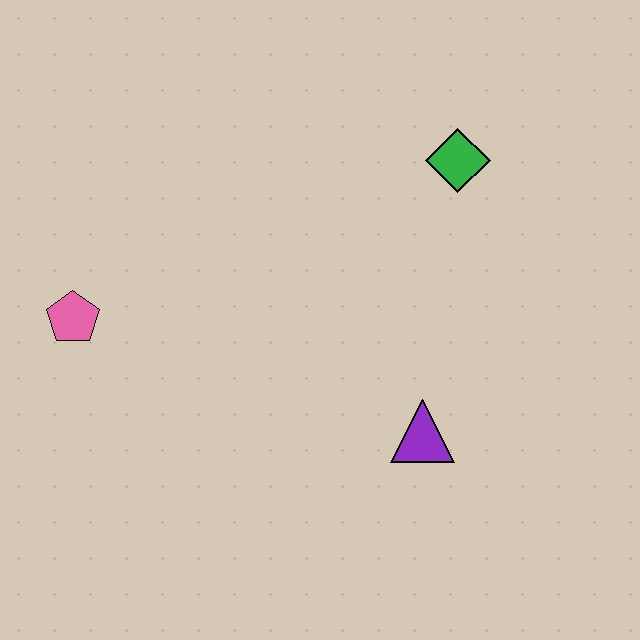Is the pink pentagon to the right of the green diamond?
No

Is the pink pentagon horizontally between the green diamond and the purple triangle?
No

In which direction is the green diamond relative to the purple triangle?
The green diamond is above the purple triangle.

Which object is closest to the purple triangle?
The green diamond is closest to the purple triangle.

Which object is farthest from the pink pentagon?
The green diamond is farthest from the pink pentagon.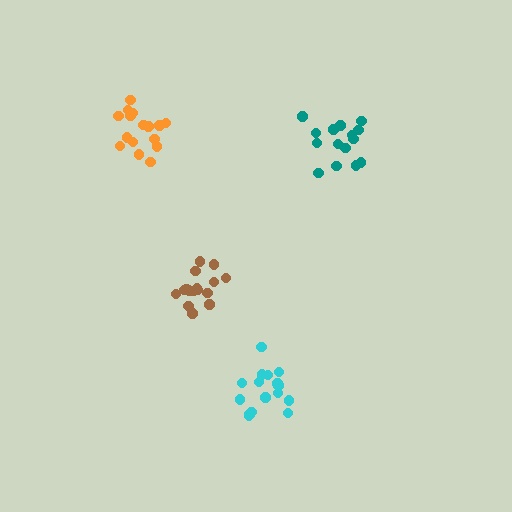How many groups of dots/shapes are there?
There are 4 groups.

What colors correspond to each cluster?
The clusters are colored: orange, teal, brown, cyan.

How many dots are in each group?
Group 1: 17 dots, Group 2: 15 dots, Group 3: 16 dots, Group 4: 16 dots (64 total).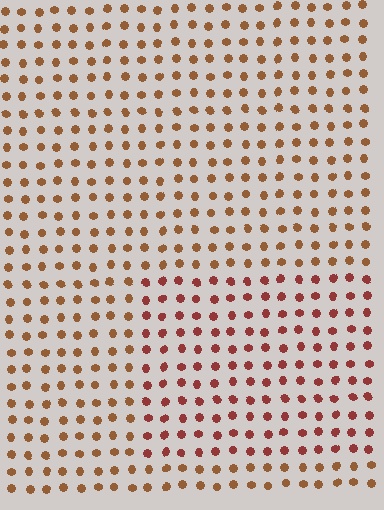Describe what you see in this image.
The image is filled with small brown elements in a uniform arrangement. A rectangle-shaped region is visible where the elements are tinted to a slightly different hue, forming a subtle color boundary.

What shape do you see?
I see a rectangle.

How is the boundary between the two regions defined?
The boundary is defined purely by a slight shift in hue (about 26 degrees). Spacing, size, and orientation are identical on both sides.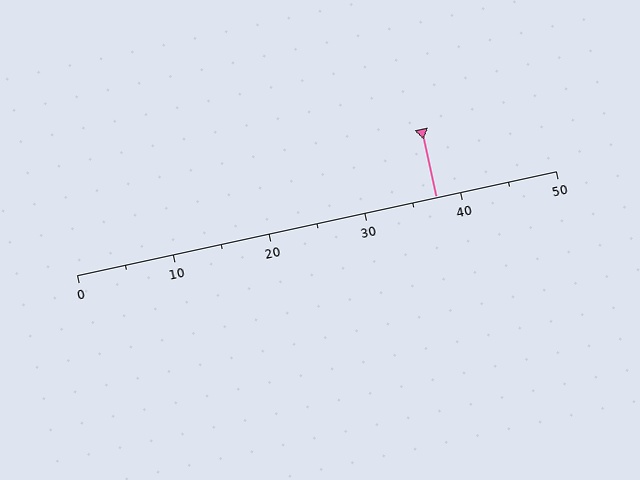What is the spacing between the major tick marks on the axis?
The major ticks are spaced 10 apart.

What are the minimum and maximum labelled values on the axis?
The axis runs from 0 to 50.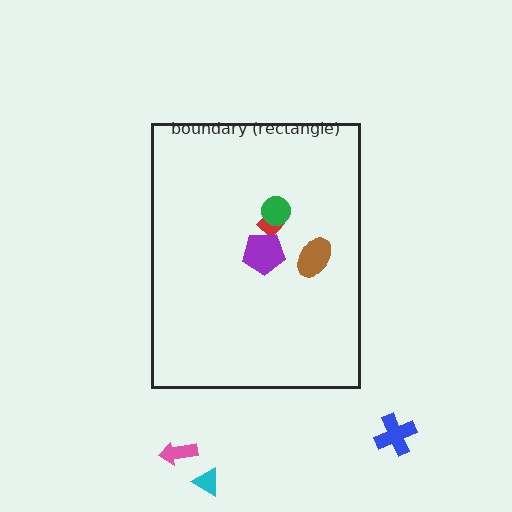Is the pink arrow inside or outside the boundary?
Outside.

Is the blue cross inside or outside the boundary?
Outside.